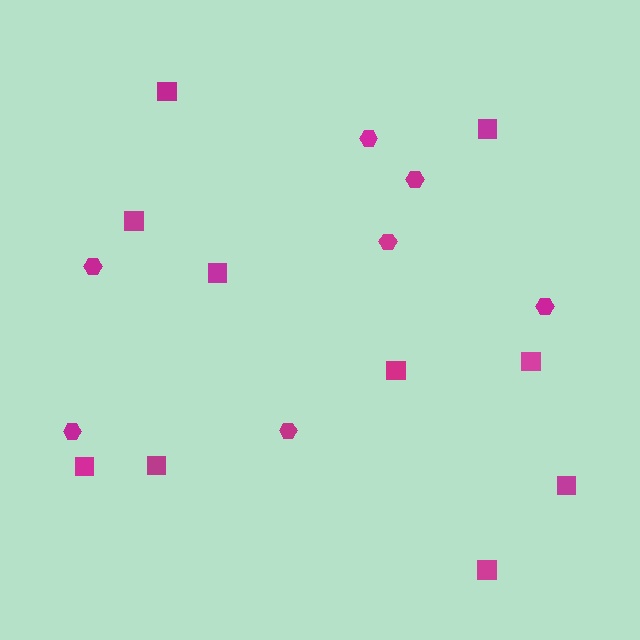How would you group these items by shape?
There are 2 groups: one group of hexagons (7) and one group of squares (10).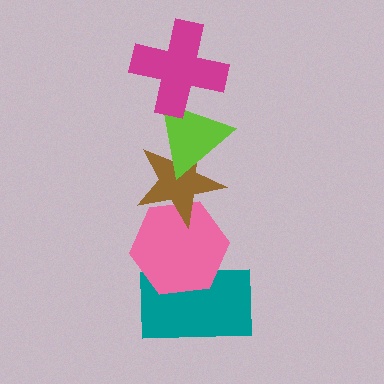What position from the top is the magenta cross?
The magenta cross is 1st from the top.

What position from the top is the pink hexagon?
The pink hexagon is 4th from the top.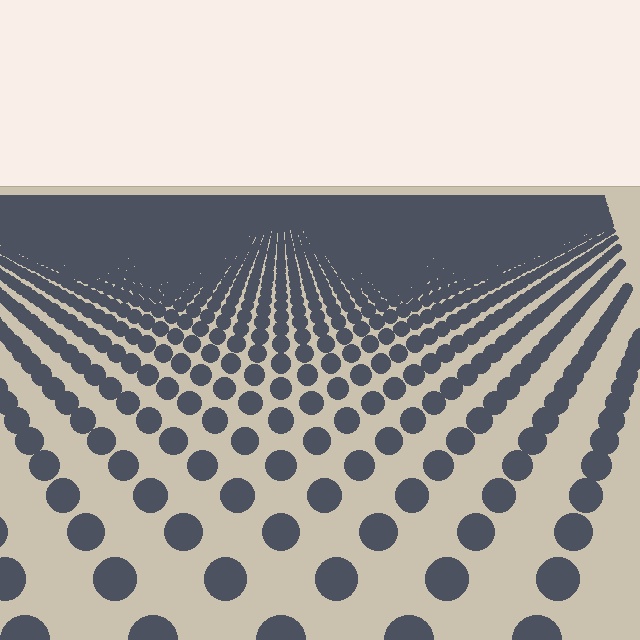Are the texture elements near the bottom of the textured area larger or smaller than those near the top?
Larger. Near the bottom, elements are closer to the viewer and appear at a bigger on-screen size.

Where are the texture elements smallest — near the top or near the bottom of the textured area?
Near the top.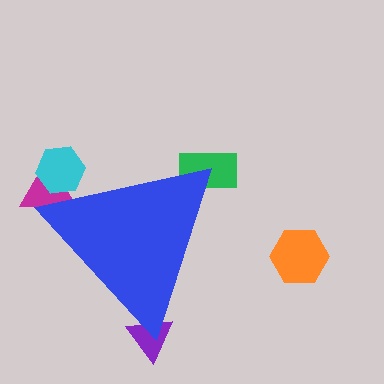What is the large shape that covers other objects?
A blue triangle.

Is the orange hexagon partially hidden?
No, the orange hexagon is fully visible.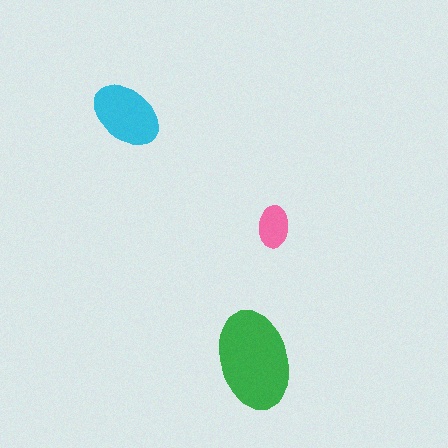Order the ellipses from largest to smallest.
the green one, the cyan one, the pink one.